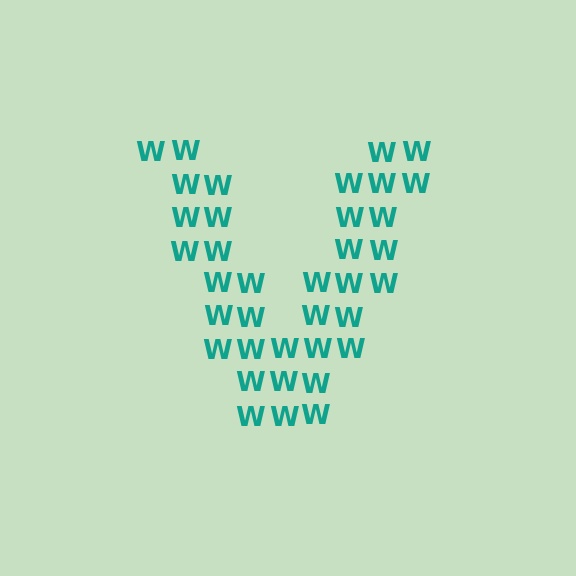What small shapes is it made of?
It is made of small letter W's.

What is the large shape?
The large shape is the letter V.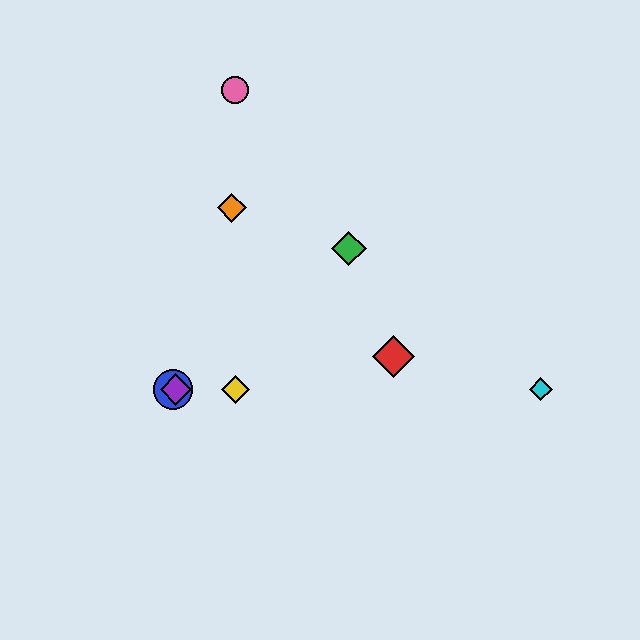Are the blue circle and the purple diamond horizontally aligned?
Yes, both are at y≈389.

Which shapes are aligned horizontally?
The blue circle, the yellow diamond, the purple diamond, the cyan diamond are aligned horizontally.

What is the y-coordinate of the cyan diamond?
The cyan diamond is at y≈389.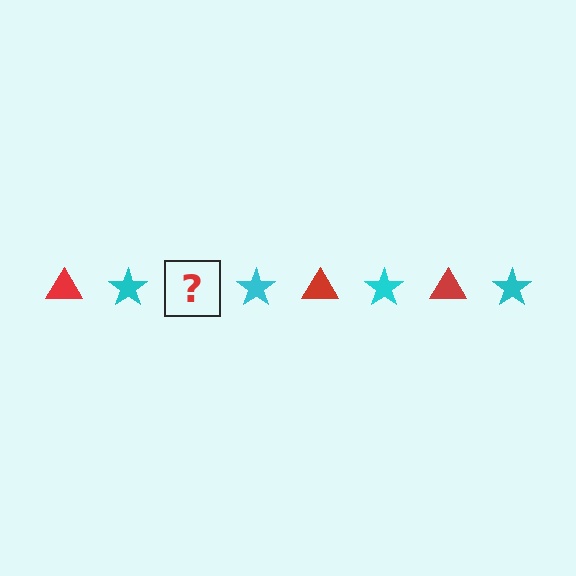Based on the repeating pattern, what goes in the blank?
The blank should be a red triangle.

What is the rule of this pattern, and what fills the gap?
The rule is that the pattern alternates between red triangle and cyan star. The gap should be filled with a red triangle.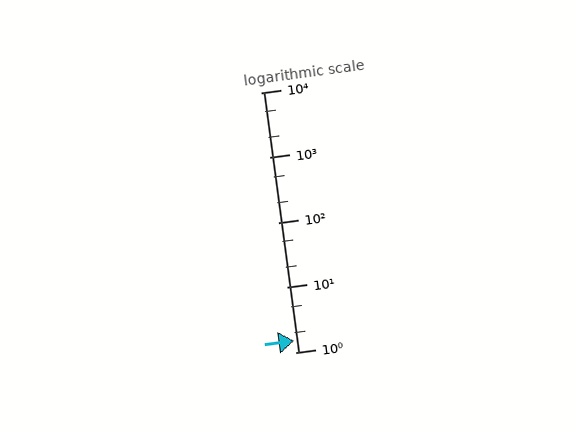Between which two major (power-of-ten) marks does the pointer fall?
The pointer is between 1 and 10.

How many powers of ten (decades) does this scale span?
The scale spans 4 decades, from 1 to 10000.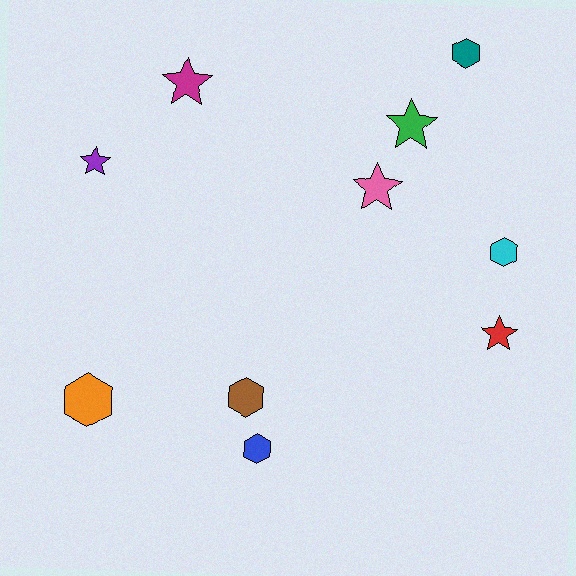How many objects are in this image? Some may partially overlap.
There are 10 objects.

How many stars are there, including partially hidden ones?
There are 5 stars.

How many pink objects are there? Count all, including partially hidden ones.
There is 1 pink object.